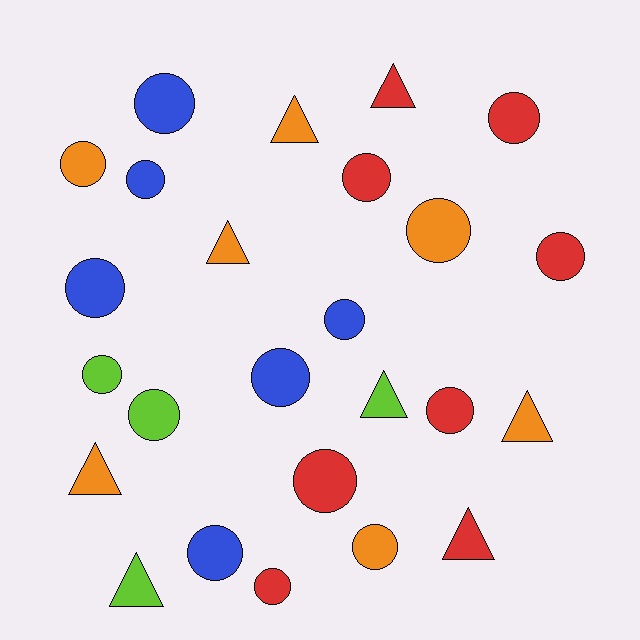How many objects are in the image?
There are 25 objects.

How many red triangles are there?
There are 2 red triangles.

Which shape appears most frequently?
Circle, with 17 objects.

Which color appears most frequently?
Red, with 8 objects.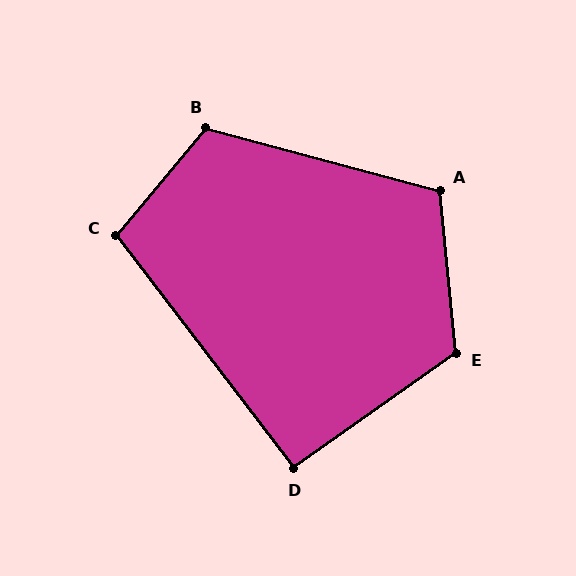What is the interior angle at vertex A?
Approximately 111 degrees (obtuse).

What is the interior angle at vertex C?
Approximately 103 degrees (obtuse).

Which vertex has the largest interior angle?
E, at approximately 119 degrees.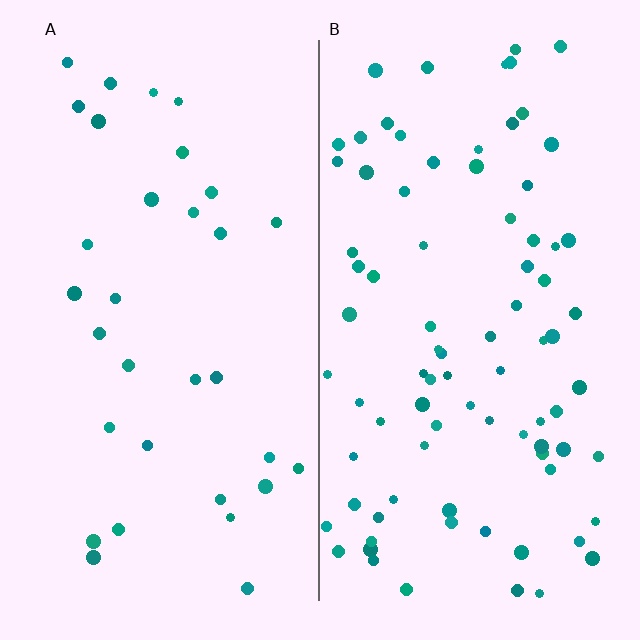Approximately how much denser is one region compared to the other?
Approximately 2.6× — region B over region A.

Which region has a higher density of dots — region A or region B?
B (the right).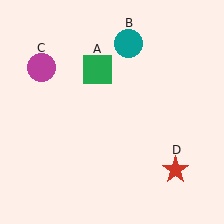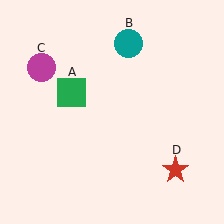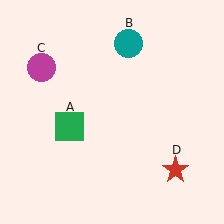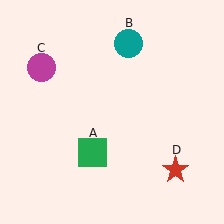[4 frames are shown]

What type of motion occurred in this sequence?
The green square (object A) rotated counterclockwise around the center of the scene.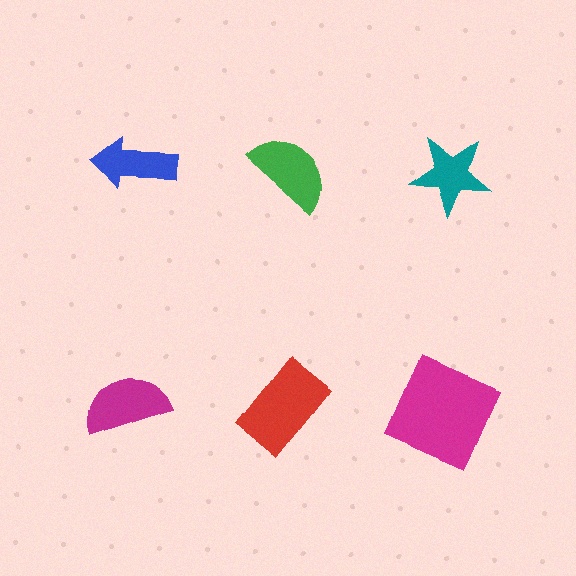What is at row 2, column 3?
A magenta square.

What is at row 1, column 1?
A blue arrow.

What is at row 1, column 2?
A green semicircle.